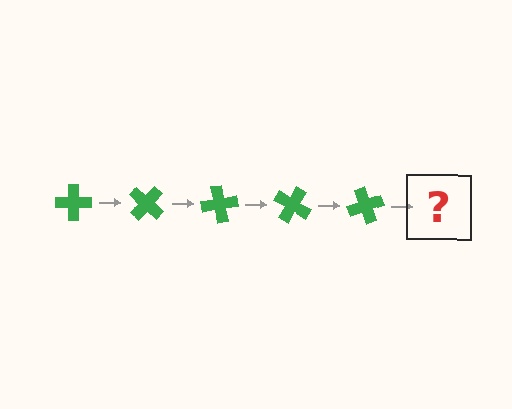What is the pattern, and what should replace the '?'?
The pattern is that the cross rotates 40 degrees each step. The '?' should be a green cross rotated 200 degrees.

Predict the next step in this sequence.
The next step is a green cross rotated 200 degrees.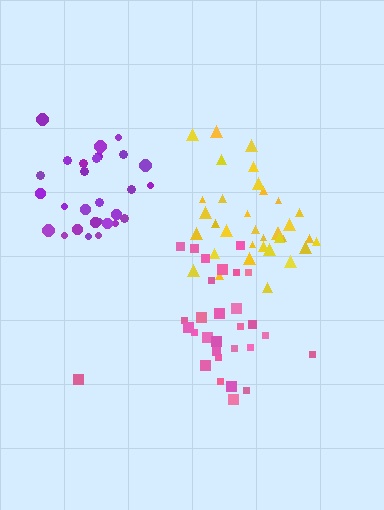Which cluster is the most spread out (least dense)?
Pink.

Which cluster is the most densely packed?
Yellow.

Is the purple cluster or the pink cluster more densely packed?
Purple.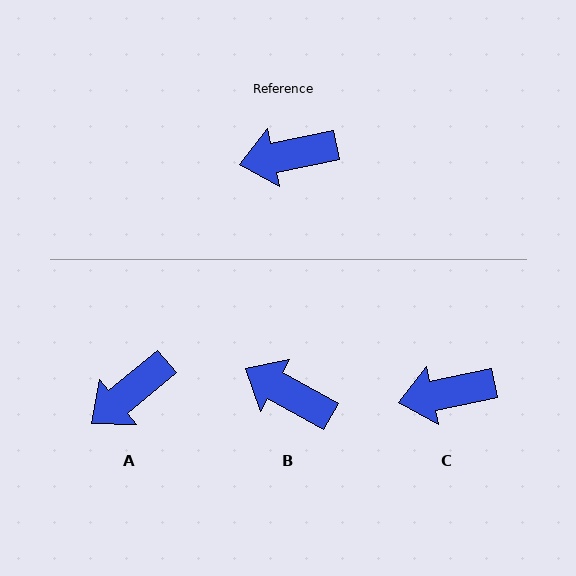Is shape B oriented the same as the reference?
No, it is off by about 41 degrees.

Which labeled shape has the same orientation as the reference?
C.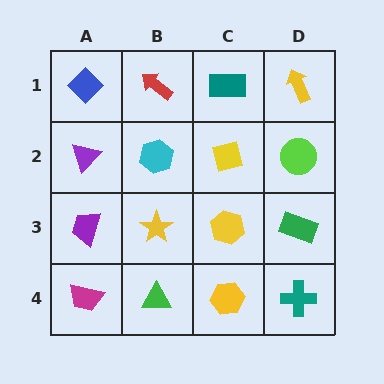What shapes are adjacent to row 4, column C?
A yellow hexagon (row 3, column C), a green triangle (row 4, column B), a teal cross (row 4, column D).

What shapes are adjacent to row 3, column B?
A cyan hexagon (row 2, column B), a green triangle (row 4, column B), a purple trapezoid (row 3, column A), a yellow hexagon (row 3, column C).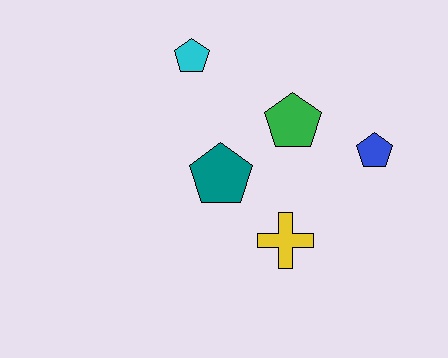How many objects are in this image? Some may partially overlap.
There are 5 objects.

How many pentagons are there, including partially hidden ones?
There are 4 pentagons.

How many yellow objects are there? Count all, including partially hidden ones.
There is 1 yellow object.